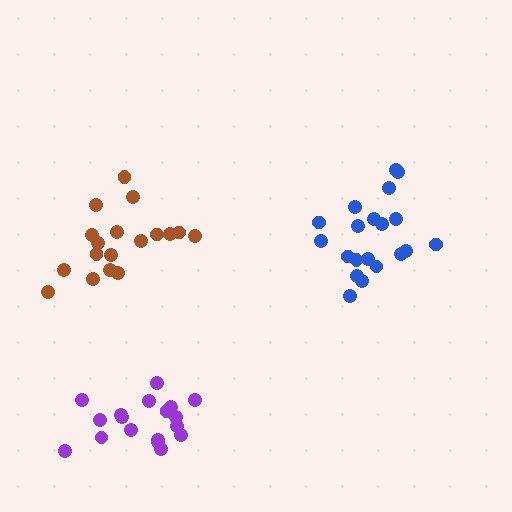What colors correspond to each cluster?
The clusters are colored: blue, brown, purple.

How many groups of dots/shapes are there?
There are 3 groups.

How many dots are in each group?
Group 1: 20 dots, Group 2: 19 dots, Group 3: 18 dots (57 total).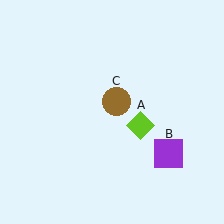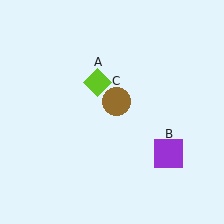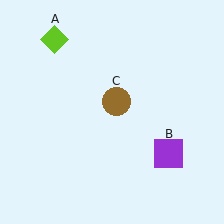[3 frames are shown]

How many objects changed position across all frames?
1 object changed position: lime diamond (object A).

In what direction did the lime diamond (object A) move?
The lime diamond (object A) moved up and to the left.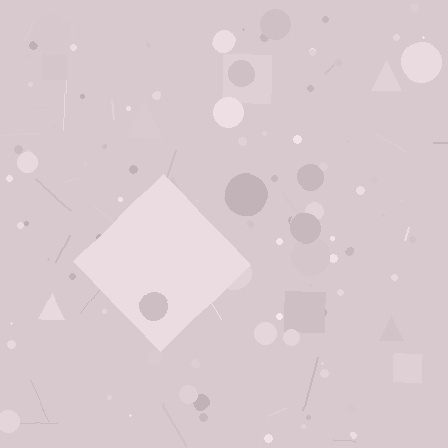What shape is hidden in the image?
A diamond is hidden in the image.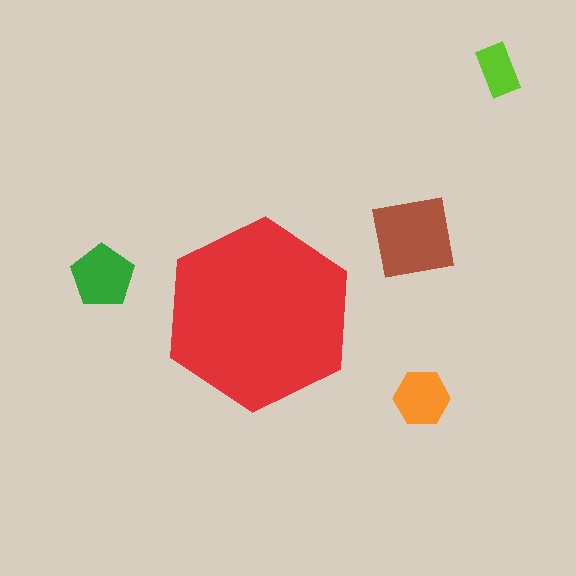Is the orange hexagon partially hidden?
No, the orange hexagon is fully visible.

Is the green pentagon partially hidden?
No, the green pentagon is fully visible.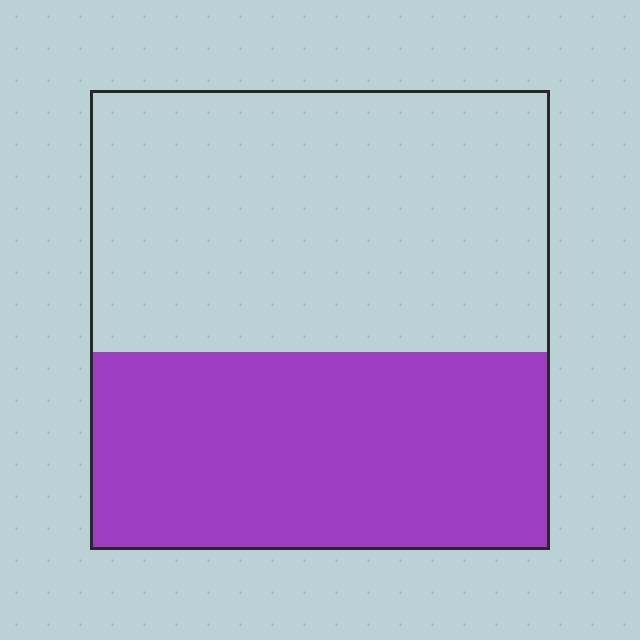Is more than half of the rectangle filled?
No.